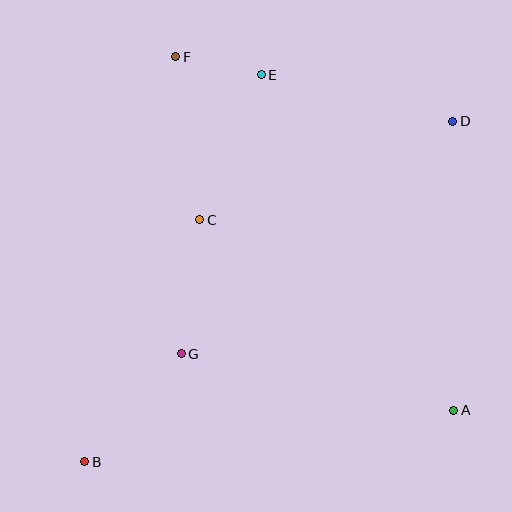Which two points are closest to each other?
Points E and F are closest to each other.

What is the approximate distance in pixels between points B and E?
The distance between B and E is approximately 425 pixels.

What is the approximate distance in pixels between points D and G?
The distance between D and G is approximately 358 pixels.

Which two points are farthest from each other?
Points B and D are farthest from each other.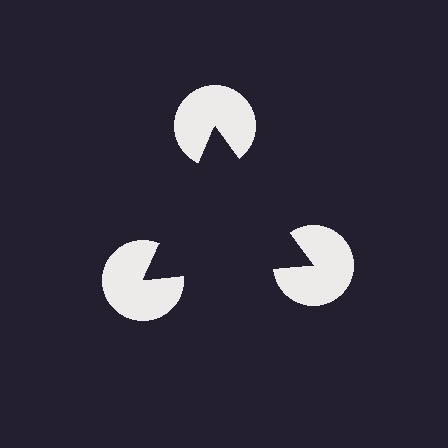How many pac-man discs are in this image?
There are 3 — one at each vertex of the illusory triangle.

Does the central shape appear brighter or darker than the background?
It typically appears slightly darker than the background, even though no actual brightness change is drawn.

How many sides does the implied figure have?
3 sides.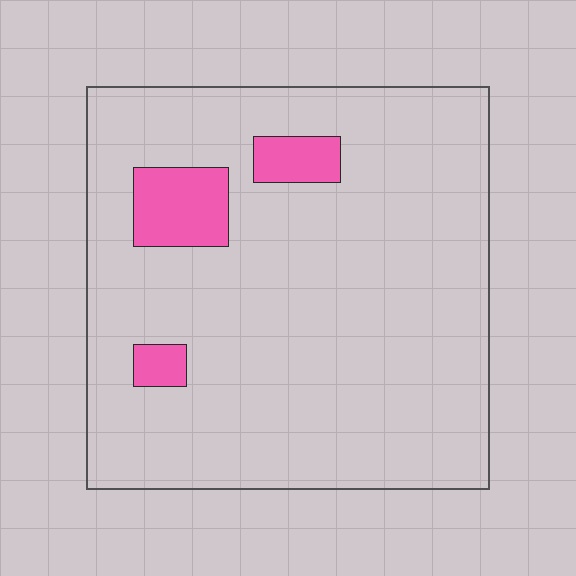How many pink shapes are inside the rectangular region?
3.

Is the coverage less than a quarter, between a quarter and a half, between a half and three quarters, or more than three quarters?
Less than a quarter.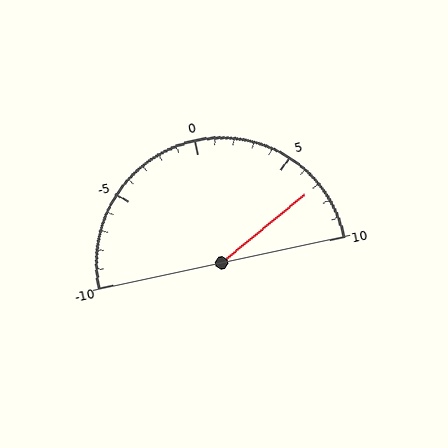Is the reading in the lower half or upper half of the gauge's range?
The reading is in the upper half of the range (-10 to 10).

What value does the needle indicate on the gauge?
The needle indicates approximately 7.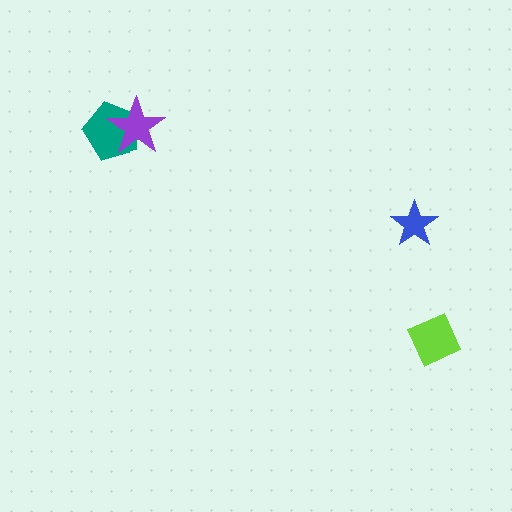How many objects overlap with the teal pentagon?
1 object overlaps with the teal pentagon.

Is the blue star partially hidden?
No, no other shape covers it.